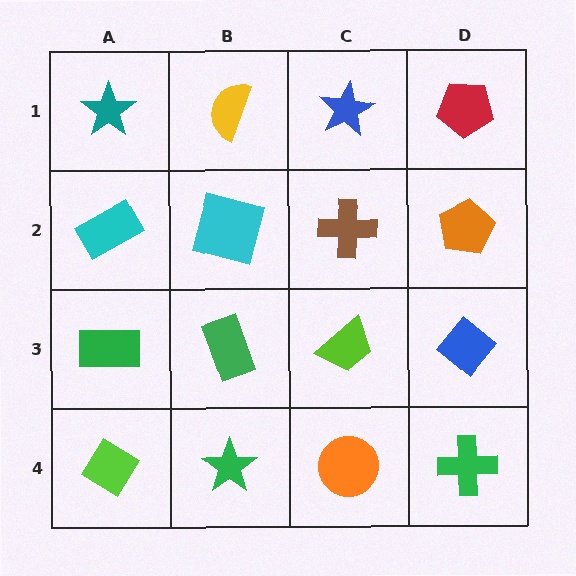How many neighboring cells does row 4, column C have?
3.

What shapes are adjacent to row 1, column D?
An orange pentagon (row 2, column D), a blue star (row 1, column C).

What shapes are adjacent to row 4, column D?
A blue diamond (row 3, column D), an orange circle (row 4, column C).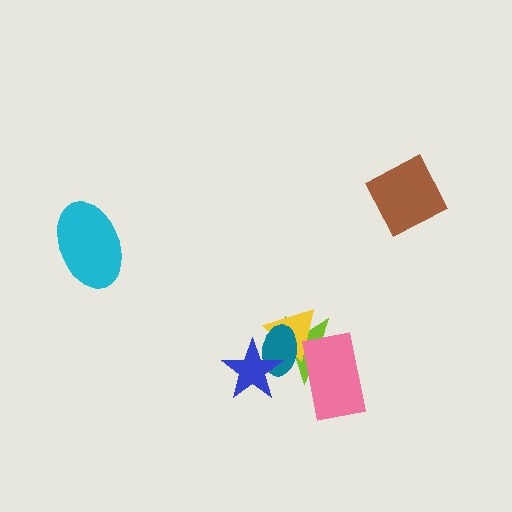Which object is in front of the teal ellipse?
The blue star is in front of the teal ellipse.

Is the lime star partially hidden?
Yes, it is partially covered by another shape.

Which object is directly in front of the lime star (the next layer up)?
The yellow triangle is directly in front of the lime star.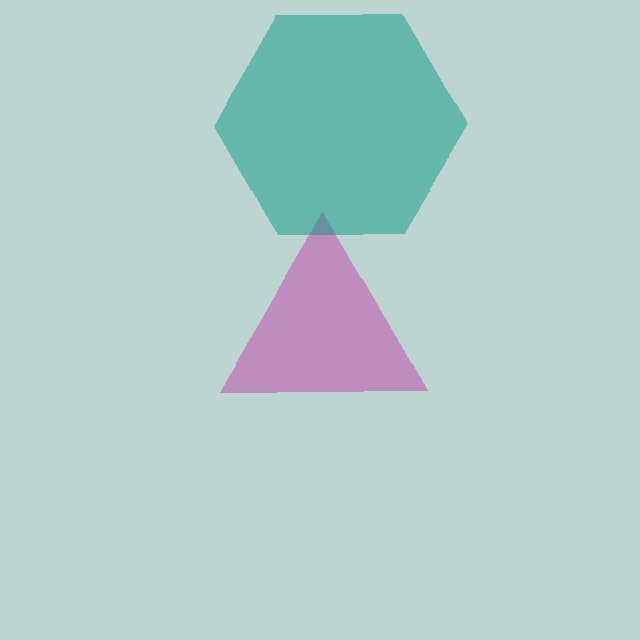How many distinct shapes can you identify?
There are 2 distinct shapes: a magenta triangle, a teal hexagon.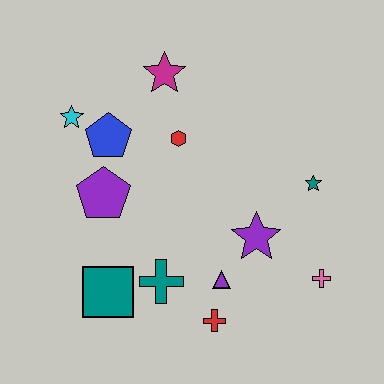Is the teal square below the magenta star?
Yes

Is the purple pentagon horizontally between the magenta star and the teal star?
No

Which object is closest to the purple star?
The purple triangle is closest to the purple star.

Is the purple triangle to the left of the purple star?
Yes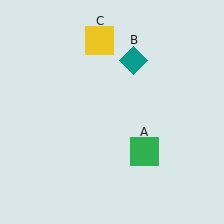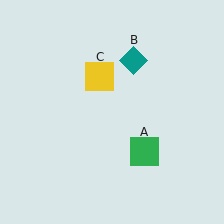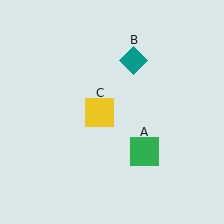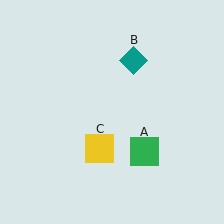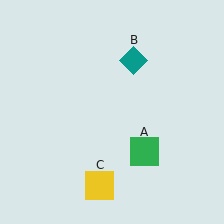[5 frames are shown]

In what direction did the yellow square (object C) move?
The yellow square (object C) moved down.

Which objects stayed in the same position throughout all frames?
Green square (object A) and teal diamond (object B) remained stationary.